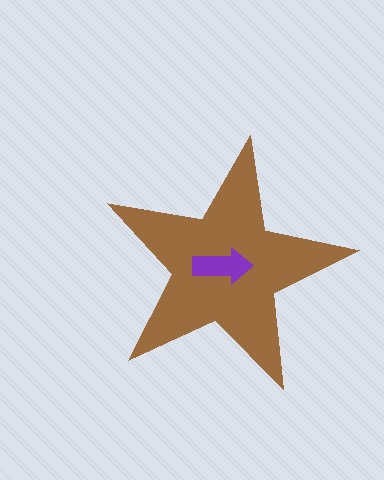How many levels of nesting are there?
2.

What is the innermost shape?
The purple arrow.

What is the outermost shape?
The brown star.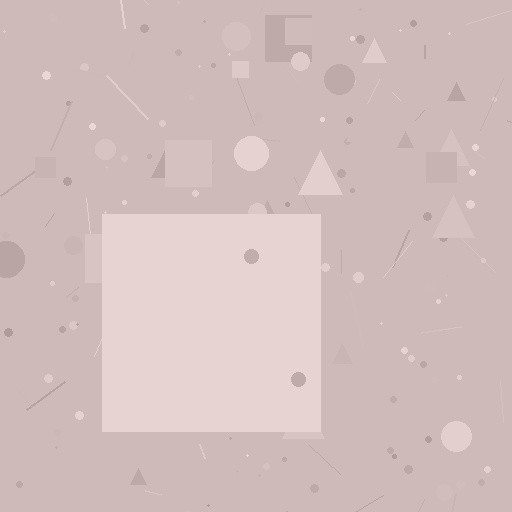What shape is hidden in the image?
A square is hidden in the image.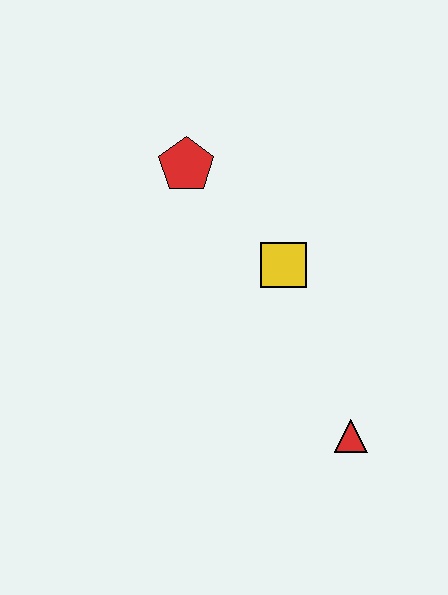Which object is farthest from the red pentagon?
The red triangle is farthest from the red pentagon.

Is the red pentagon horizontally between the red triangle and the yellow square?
No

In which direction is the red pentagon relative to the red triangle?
The red pentagon is above the red triangle.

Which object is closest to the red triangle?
The yellow square is closest to the red triangle.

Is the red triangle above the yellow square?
No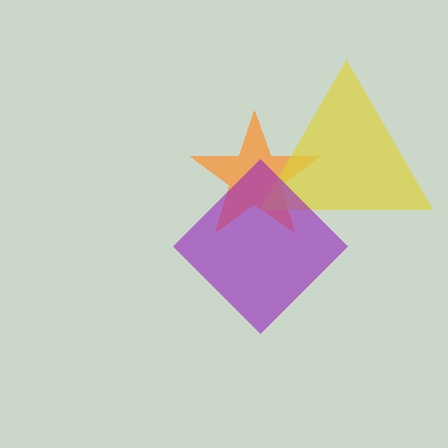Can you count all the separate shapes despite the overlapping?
Yes, there are 3 separate shapes.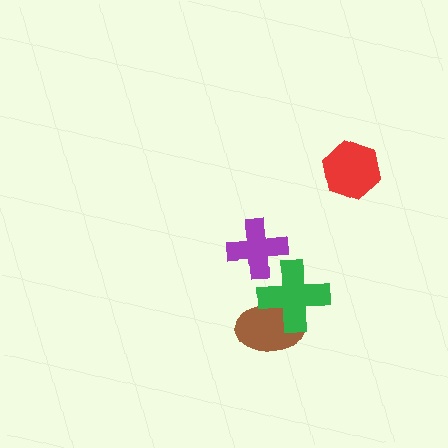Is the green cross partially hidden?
No, no other shape covers it.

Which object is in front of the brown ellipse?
The green cross is in front of the brown ellipse.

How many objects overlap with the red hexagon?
0 objects overlap with the red hexagon.